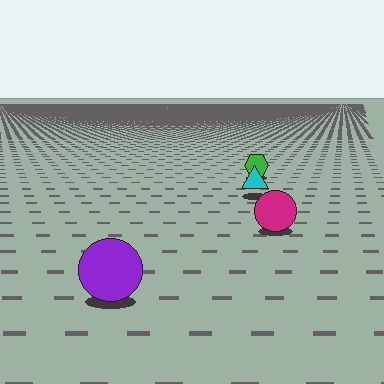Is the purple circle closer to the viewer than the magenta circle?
Yes. The purple circle is closer — you can tell from the texture gradient: the ground texture is coarser near it.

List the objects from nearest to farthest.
From nearest to farthest: the purple circle, the magenta circle, the cyan triangle, the green hexagon.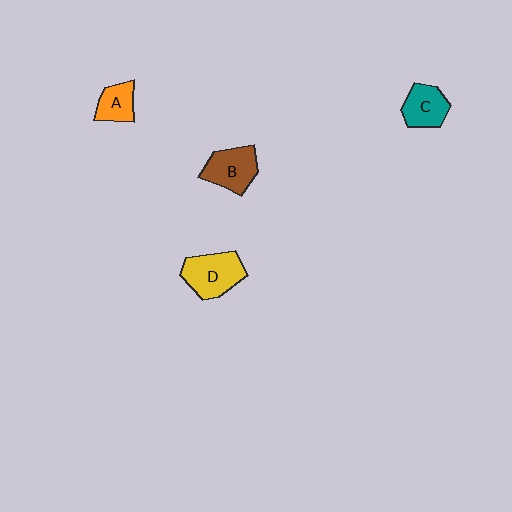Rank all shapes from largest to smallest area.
From largest to smallest: D (yellow), B (brown), C (teal), A (orange).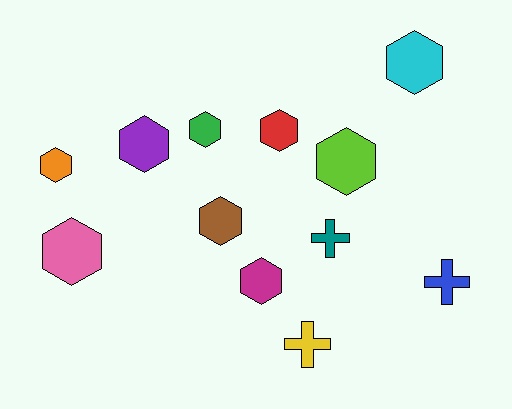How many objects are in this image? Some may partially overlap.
There are 12 objects.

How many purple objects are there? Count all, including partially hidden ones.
There is 1 purple object.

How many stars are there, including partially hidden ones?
There are no stars.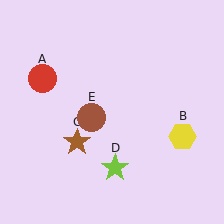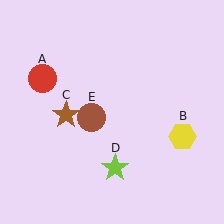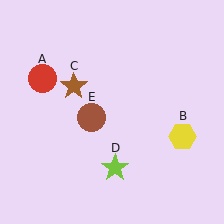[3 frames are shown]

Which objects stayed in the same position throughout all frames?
Red circle (object A) and yellow hexagon (object B) and lime star (object D) and brown circle (object E) remained stationary.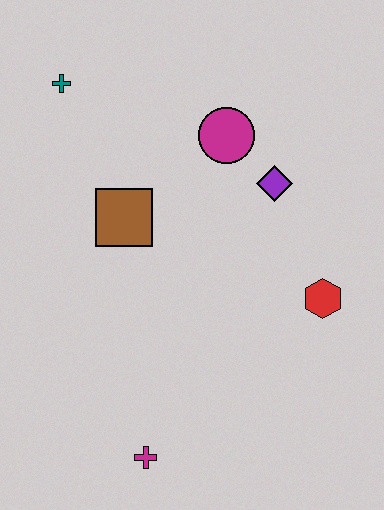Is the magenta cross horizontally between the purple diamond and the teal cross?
Yes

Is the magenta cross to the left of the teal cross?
No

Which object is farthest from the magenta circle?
The magenta cross is farthest from the magenta circle.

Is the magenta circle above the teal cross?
No